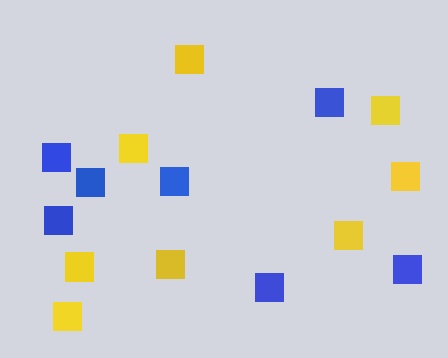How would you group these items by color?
There are 2 groups: one group of yellow squares (8) and one group of blue squares (7).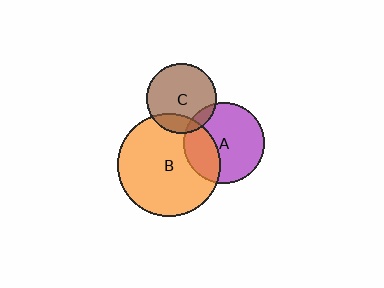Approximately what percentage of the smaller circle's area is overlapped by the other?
Approximately 30%.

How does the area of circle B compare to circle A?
Approximately 1.6 times.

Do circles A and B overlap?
Yes.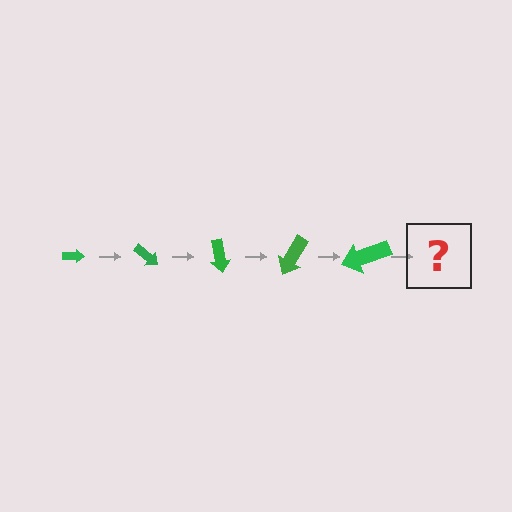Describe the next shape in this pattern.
It should be an arrow, larger than the previous one and rotated 200 degrees from the start.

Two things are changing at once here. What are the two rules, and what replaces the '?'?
The two rules are that the arrow grows larger each step and it rotates 40 degrees each step. The '?' should be an arrow, larger than the previous one and rotated 200 degrees from the start.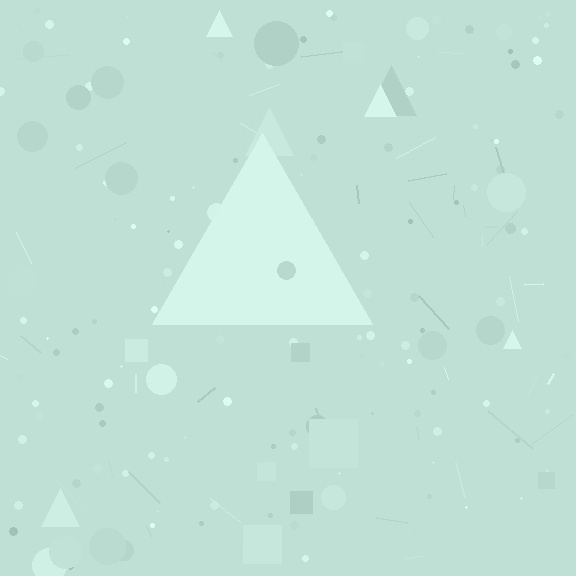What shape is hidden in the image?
A triangle is hidden in the image.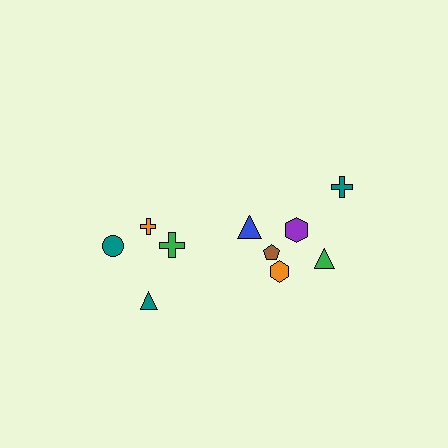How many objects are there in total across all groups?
There are 10 objects.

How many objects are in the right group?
There are 6 objects.